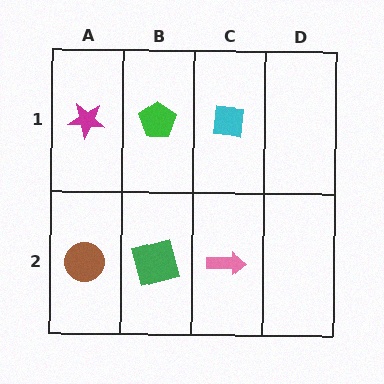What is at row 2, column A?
A brown circle.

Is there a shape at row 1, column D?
No, that cell is empty.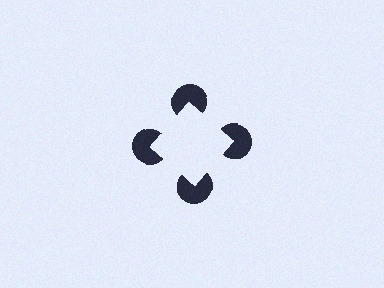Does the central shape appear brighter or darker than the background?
It typically appears slightly brighter than the background, even though no actual brightness change is drawn.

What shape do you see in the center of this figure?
An illusory square — its edges are inferred from the aligned wedge cuts in the pac-man discs, not physically drawn.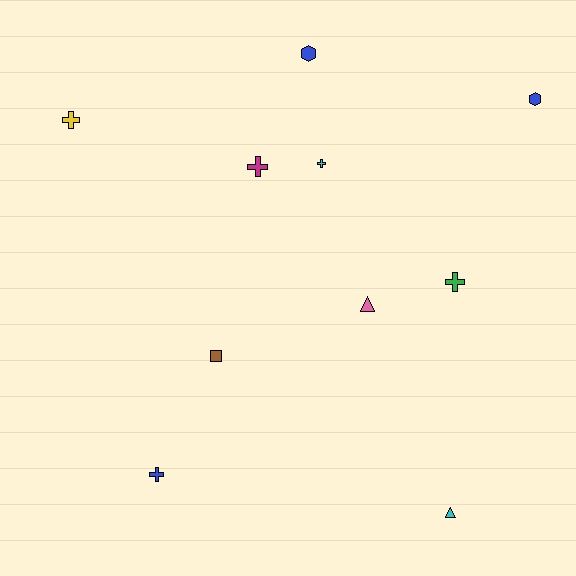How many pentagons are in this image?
There are no pentagons.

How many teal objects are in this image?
There are no teal objects.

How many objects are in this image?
There are 10 objects.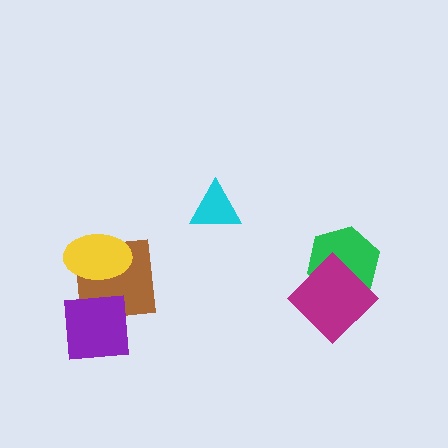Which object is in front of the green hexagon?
The magenta diamond is in front of the green hexagon.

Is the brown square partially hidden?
Yes, it is partially covered by another shape.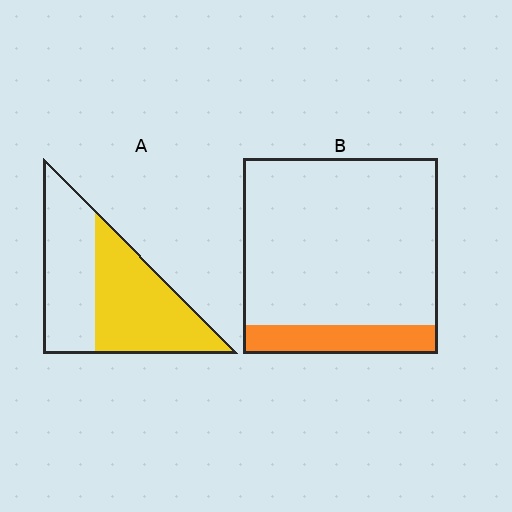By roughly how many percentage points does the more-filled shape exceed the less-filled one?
By roughly 40 percentage points (A over B).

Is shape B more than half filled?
No.